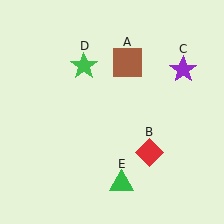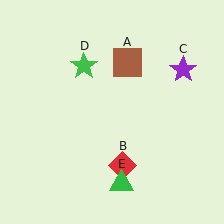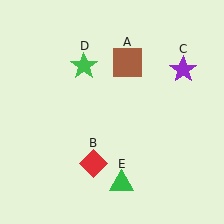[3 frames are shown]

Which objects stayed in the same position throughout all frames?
Brown square (object A) and purple star (object C) and green star (object D) and green triangle (object E) remained stationary.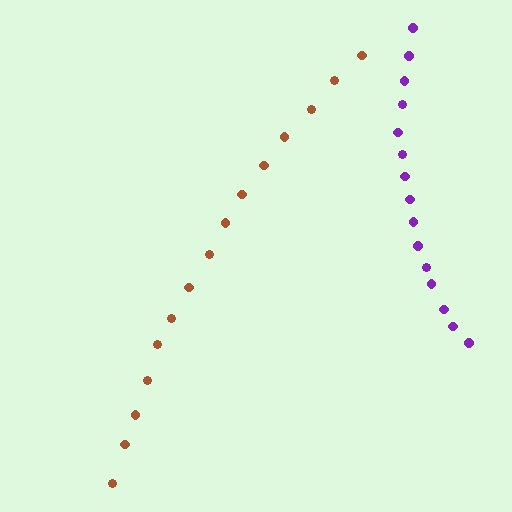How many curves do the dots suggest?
There are 2 distinct paths.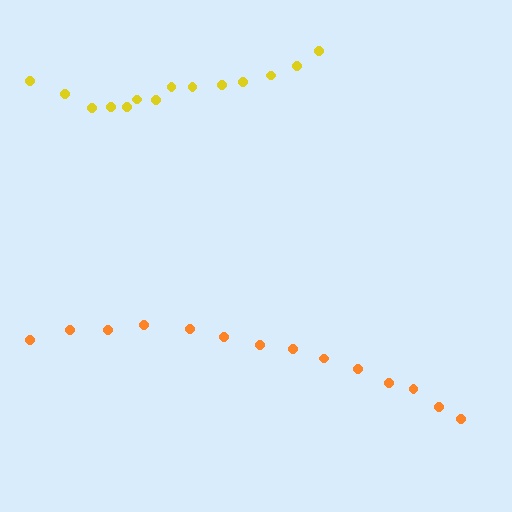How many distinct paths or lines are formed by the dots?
There are 2 distinct paths.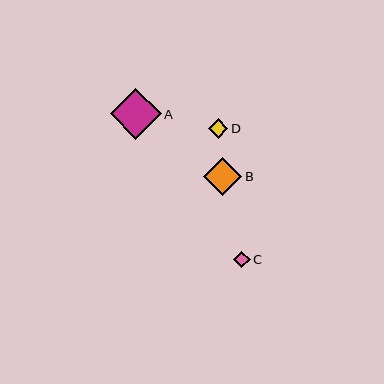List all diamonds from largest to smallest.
From largest to smallest: A, B, D, C.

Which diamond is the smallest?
Diamond C is the smallest with a size of approximately 16 pixels.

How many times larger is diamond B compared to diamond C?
Diamond B is approximately 2.3 times the size of diamond C.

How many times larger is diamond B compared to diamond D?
Diamond B is approximately 2.0 times the size of diamond D.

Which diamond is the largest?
Diamond A is the largest with a size of approximately 51 pixels.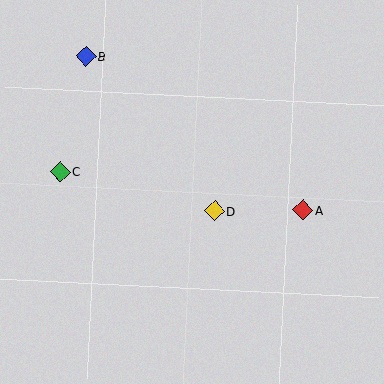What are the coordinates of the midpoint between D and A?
The midpoint between D and A is at (258, 211).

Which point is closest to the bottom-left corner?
Point C is closest to the bottom-left corner.